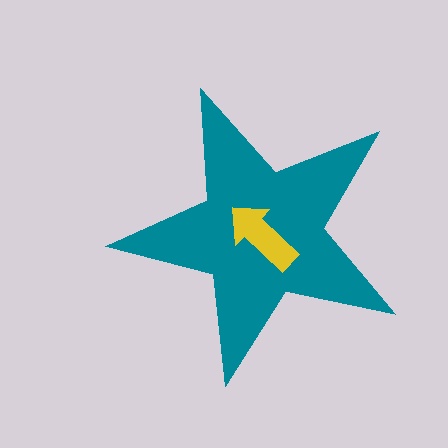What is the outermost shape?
The teal star.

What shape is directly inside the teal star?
The yellow arrow.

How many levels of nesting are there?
2.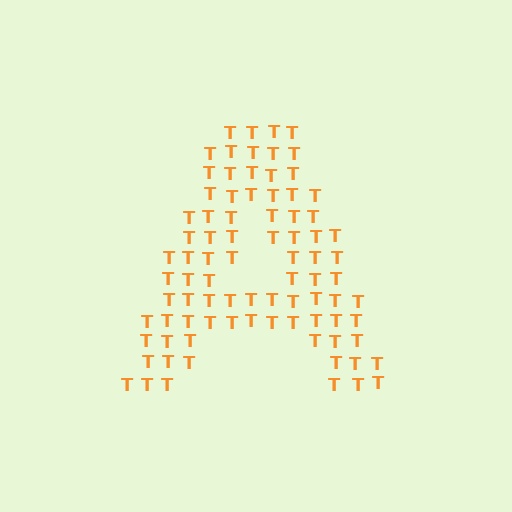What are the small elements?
The small elements are letter T's.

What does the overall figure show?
The overall figure shows the letter A.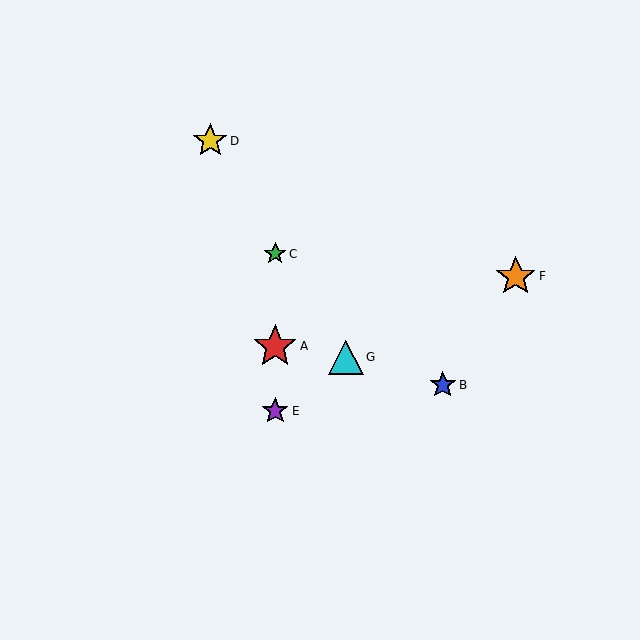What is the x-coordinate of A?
Object A is at x≈275.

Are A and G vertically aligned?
No, A is at x≈275 and G is at x≈346.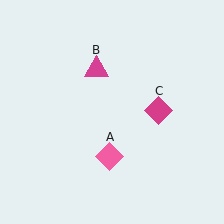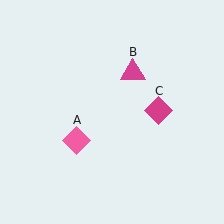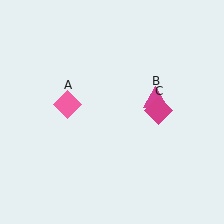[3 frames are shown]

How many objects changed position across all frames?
2 objects changed position: pink diamond (object A), magenta triangle (object B).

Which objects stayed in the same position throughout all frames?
Magenta diamond (object C) remained stationary.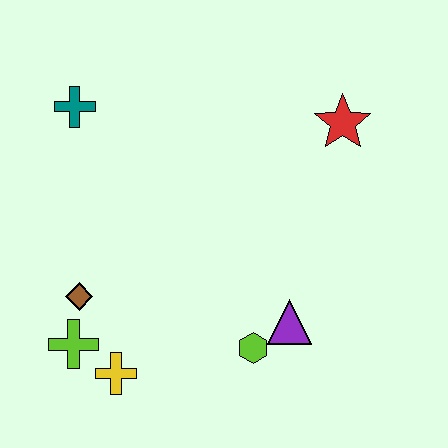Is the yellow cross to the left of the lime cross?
No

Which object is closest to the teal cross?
The brown diamond is closest to the teal cross.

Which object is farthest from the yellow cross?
The red star is farthest from the yellow cross.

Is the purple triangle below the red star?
Yes